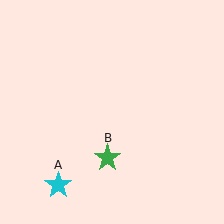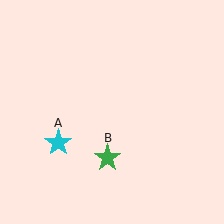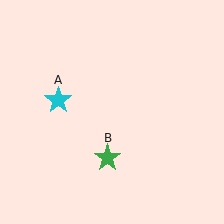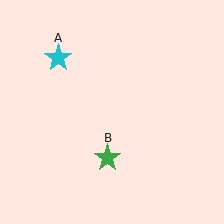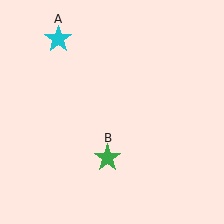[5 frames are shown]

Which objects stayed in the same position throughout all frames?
Green star (object B) remained stationary.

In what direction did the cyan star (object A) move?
The cyan star (object A) moved up.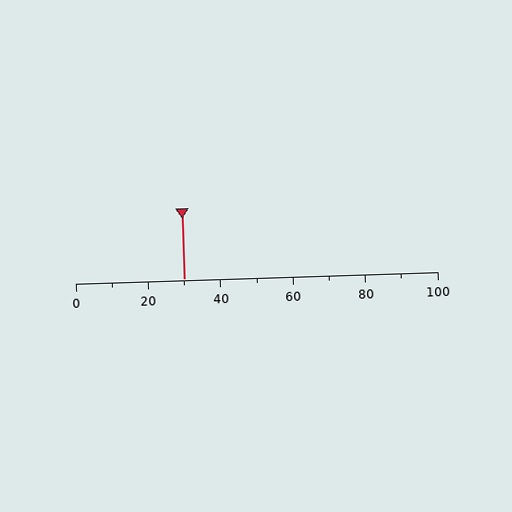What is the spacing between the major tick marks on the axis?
The major ticks are spaced 20 apart.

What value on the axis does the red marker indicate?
The marker indicates approximately 30.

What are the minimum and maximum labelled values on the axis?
The axis runs from 0 to 100.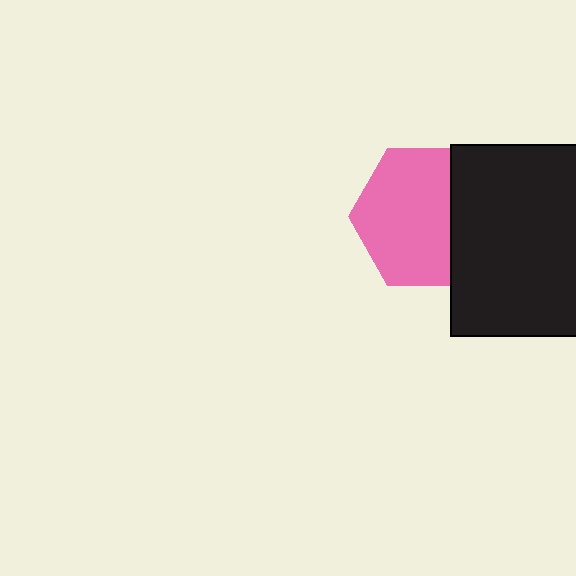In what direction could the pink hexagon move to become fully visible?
The pink hexagon could move left. That would shift it out from behind the black rectangle entirely.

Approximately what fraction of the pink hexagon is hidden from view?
Roughly 32% of the pink hexagon is hidden behind the black rectangle.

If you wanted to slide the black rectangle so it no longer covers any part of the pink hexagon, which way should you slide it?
Slide it right — that is the most direct way to separate the two shapes.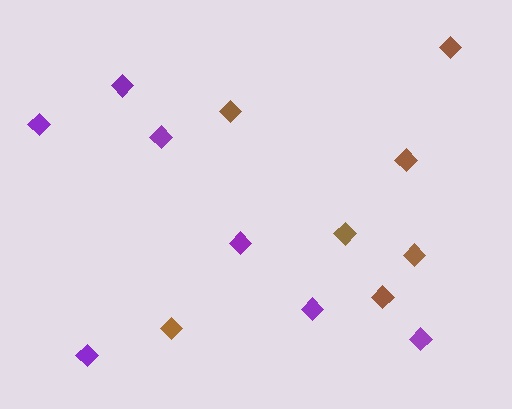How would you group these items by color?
There are 2 groups: one group of brown diamonds (7) and one group of purple diamonds (7).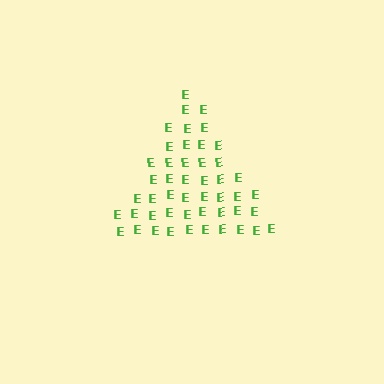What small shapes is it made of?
It is made of small letter E's.